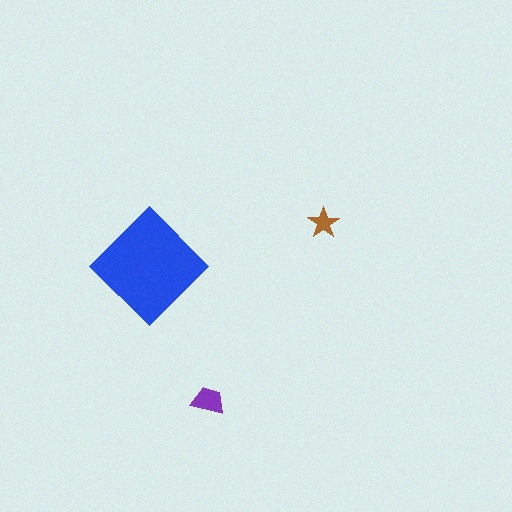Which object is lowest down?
The purple trapezoid is bottommost.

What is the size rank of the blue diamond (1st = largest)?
1st.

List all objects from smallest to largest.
The brown star, the purple trapezoid, the blue diamond.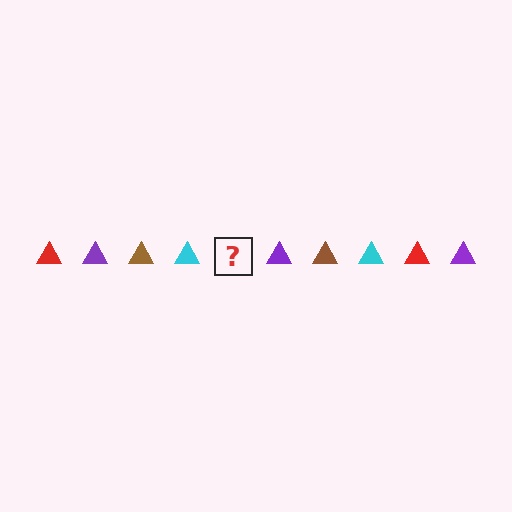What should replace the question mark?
The question mark should be replaced with a red triangle.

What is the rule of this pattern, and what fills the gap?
The rule is that the pattern cycles through red, purple, brown, cyan triangles. The gap should be filled with a red triangle.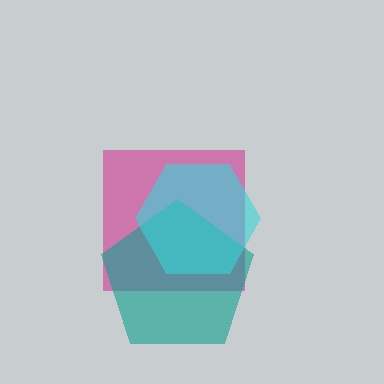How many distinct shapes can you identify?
There are 3 distinct shapes: a magenta square, a teal pentagon, a cyan hexagon.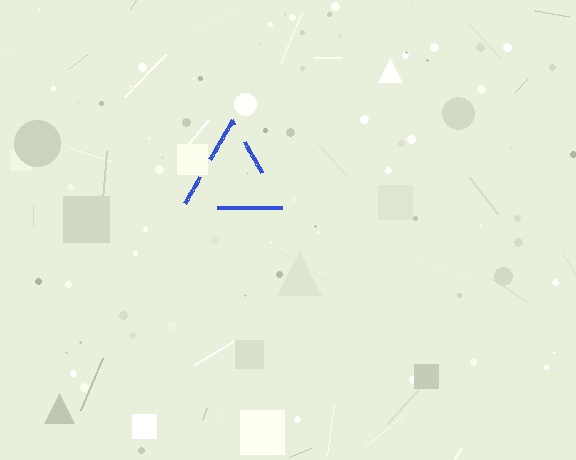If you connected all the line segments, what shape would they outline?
They would outline a triangle.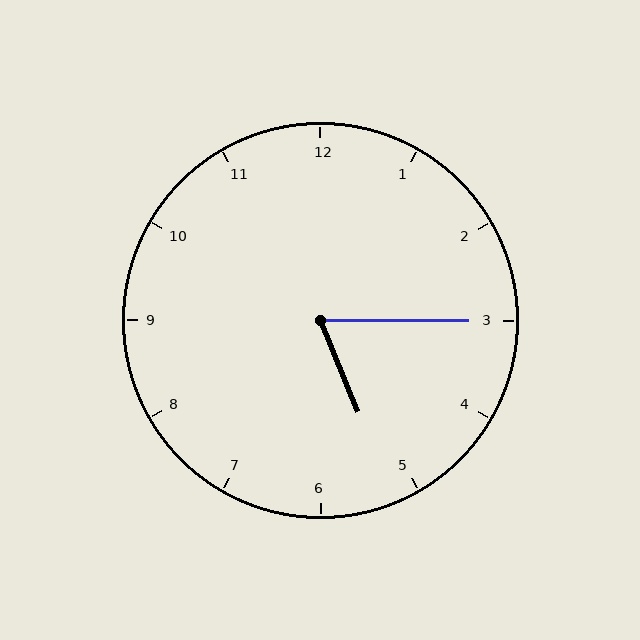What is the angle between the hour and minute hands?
Approximately 68 degrees.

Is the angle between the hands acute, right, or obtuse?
It is acute.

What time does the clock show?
5:15.